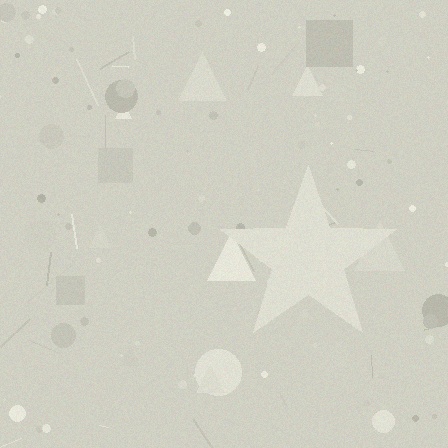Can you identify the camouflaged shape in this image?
The camouflaged shape is a star.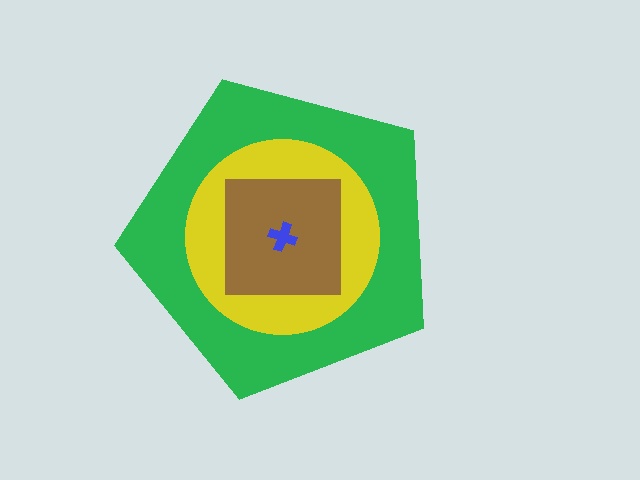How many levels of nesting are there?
4.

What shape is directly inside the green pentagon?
The yellow circle.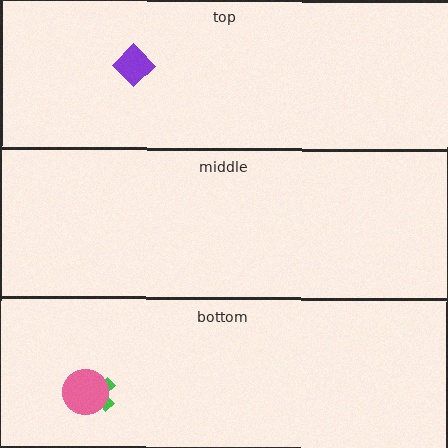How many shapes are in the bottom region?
2.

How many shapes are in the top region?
1.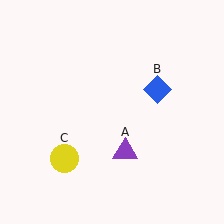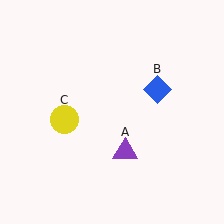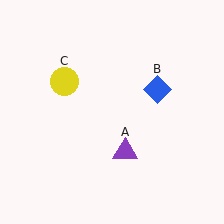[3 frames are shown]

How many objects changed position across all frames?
1 object changed position: yellow circle (object C).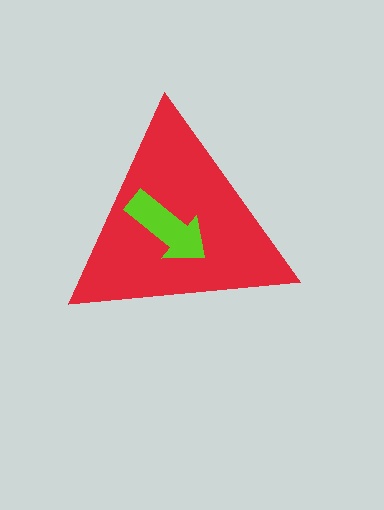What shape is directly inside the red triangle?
The lime arrow.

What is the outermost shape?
The red triangle.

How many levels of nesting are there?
2.